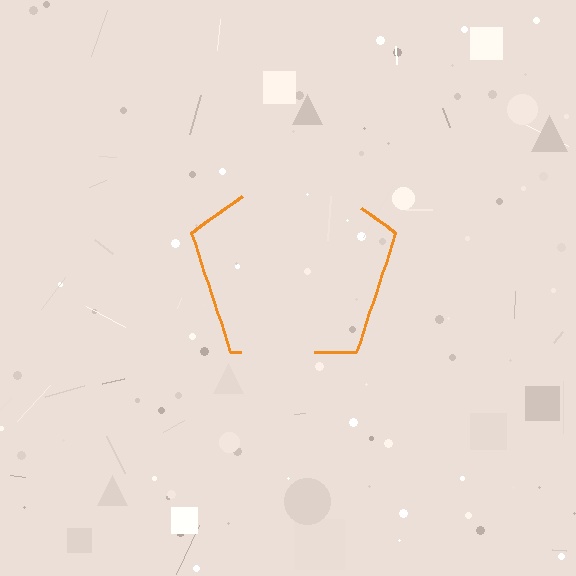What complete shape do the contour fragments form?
The contour fragments form a pentagon.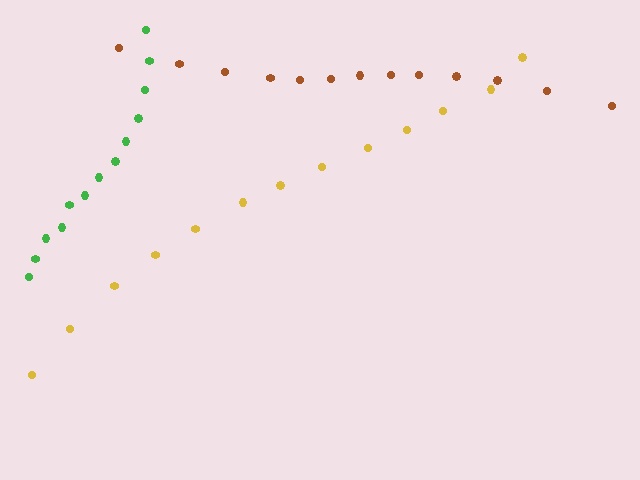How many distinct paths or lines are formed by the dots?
There are 3 distinct paths.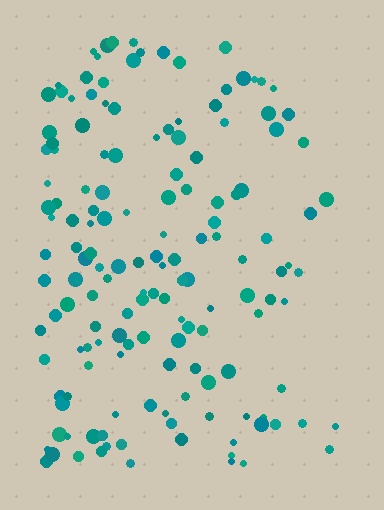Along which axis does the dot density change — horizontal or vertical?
Horizontal.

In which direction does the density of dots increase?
From right to left, with the left side densest.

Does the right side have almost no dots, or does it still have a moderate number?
Still a moderate number, just noticeably fewer than the left.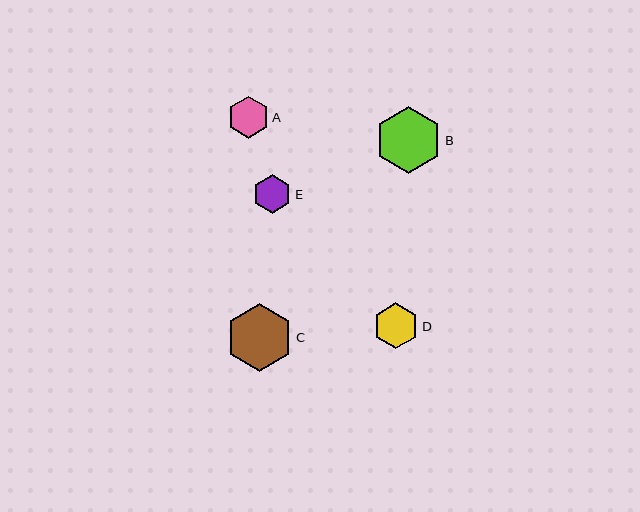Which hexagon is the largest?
Hexagon C is the largest with a size of approximately 67 pixels.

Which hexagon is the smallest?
Hexagon E is the smallest with a size of approximately 39 pixels.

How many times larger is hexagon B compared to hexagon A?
Hexagon B is approximately 1.6 times the size of hexagon A.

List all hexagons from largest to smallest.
From largest to smallest: C, B, D, A, E.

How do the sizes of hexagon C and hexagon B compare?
Hexagon C and hexagon B are approximately the same size.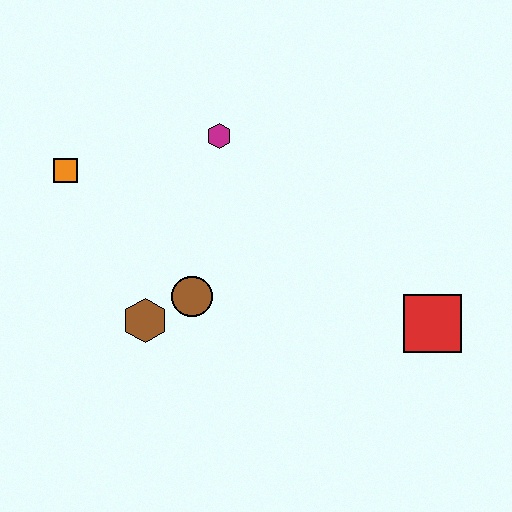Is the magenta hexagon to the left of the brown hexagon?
No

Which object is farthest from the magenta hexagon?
The red square is farthest from the magenta hexagon.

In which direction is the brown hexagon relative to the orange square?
The brown hexagon is below the orange square.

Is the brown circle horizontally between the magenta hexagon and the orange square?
Yes